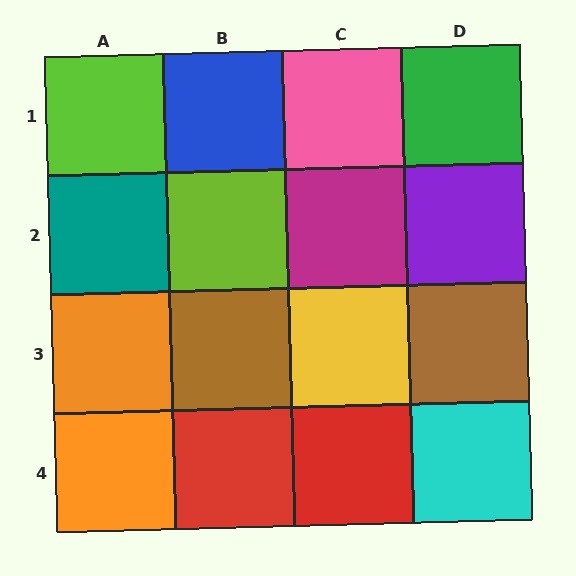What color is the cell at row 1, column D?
Green.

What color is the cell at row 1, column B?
Blue.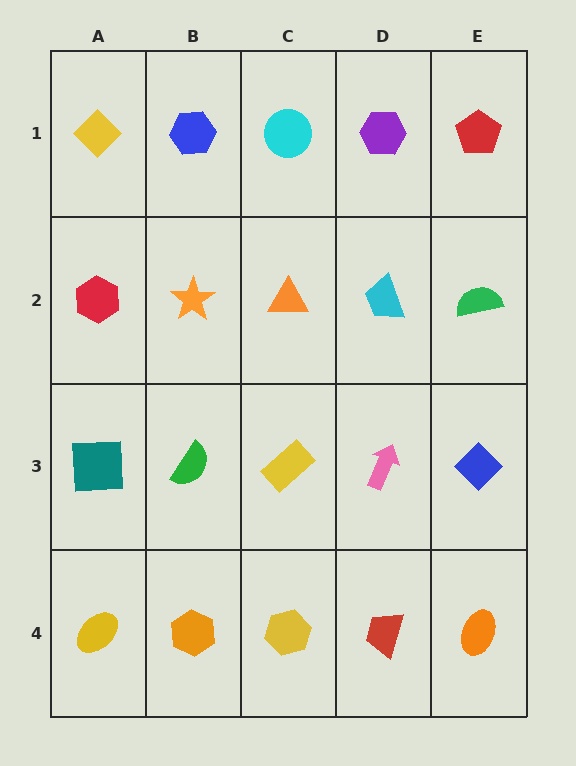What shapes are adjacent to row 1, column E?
A green semicircle (row 2, column E), a purple hexagon (row 1, column D).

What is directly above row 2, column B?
A blue hexagon.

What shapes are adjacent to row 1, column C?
An orange triangle (row 2, column C), a blue hexagon (row 1, column B), a purple hexagon (row 1, column D).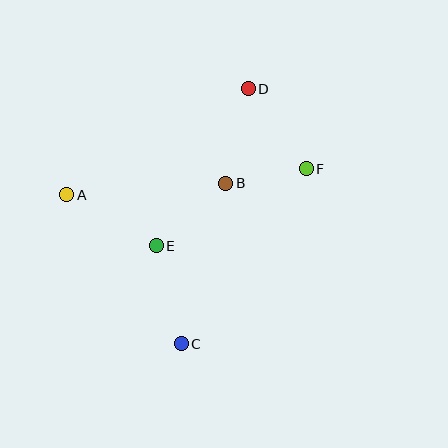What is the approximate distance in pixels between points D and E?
The distance between D and E is approximately 182 pixels.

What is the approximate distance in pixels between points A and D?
The distance between A and D is approximately 210 pixels.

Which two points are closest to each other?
Points B and F are closest to each other.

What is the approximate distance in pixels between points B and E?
The distance between B and E is approximately 93 pixels.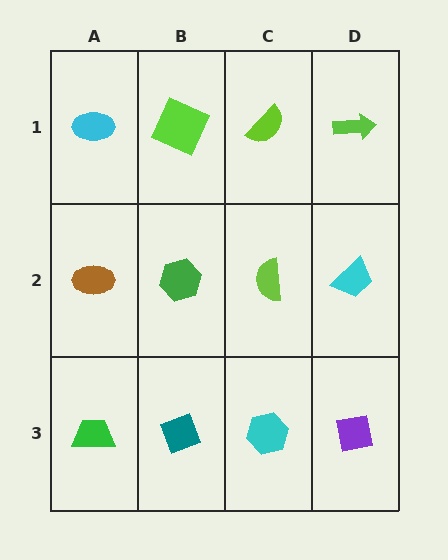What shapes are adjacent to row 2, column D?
A lime arrow (row 1, column D), a purple square (row 3, column D), a lime semicircle (row 2, column C).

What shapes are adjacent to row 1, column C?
A lime semicircle (row 2, column C), a lime square (row 1, column B), a lime arrow (row 1, column D).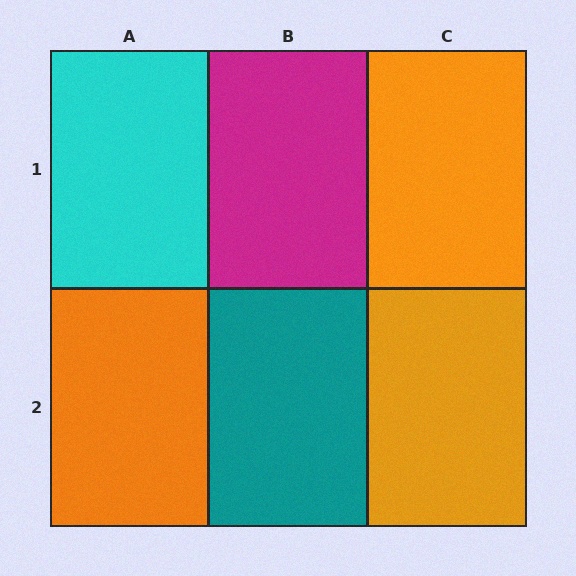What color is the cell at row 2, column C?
Orange.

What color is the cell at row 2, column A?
Orange.